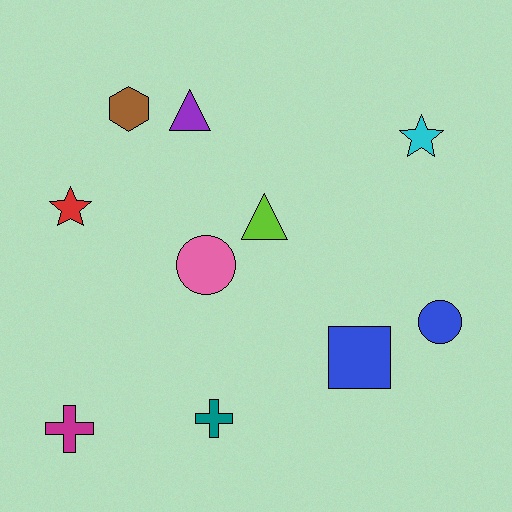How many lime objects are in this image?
There is 1 lime object.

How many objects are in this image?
There are 10 objects.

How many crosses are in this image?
There are 2 crosses.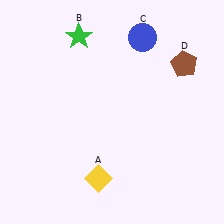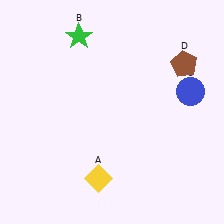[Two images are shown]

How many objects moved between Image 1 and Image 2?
1 object moved between the two images.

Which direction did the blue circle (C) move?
The blue circle (C) moved down.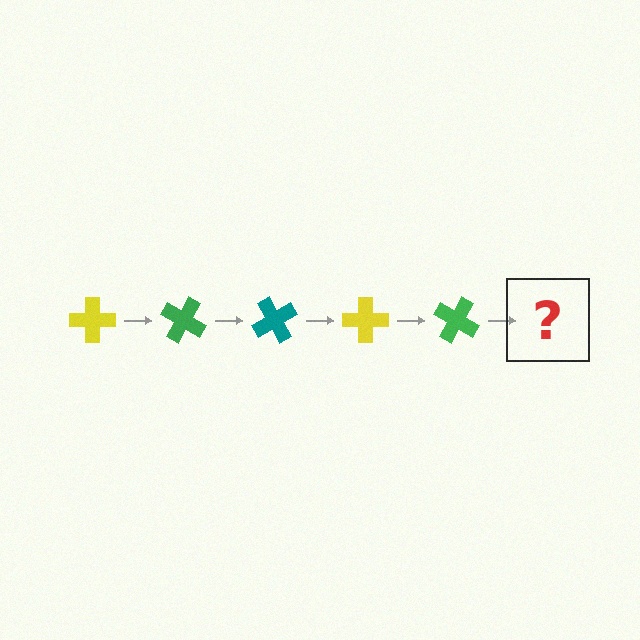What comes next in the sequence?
The next element should be a teal cross, rotated 150 degrees from the start.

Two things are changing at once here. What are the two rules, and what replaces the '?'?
The two rules are that it rotates 30 degrees each step and the color cycles through yellow, green, and teal. The '?' should be a teal cross, rotated 150 degrees from the start.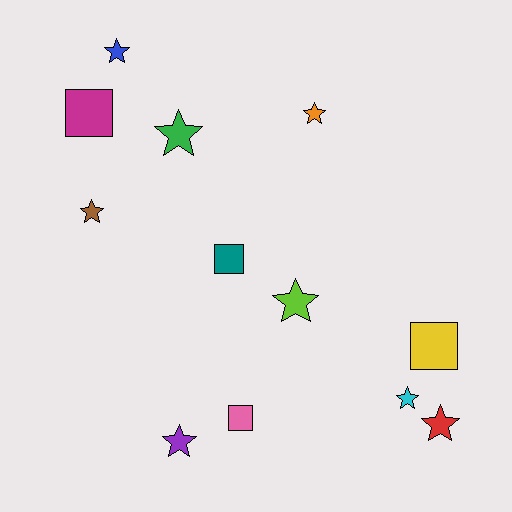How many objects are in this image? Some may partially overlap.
There are 12 objects.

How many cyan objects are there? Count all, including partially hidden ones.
There is 1 cyan object.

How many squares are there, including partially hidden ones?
There are 4 squares.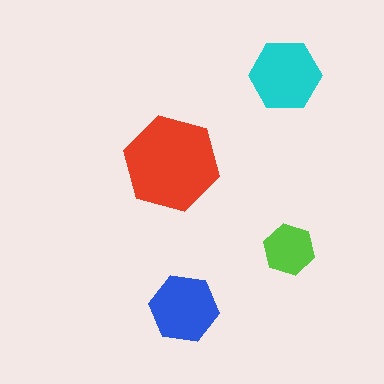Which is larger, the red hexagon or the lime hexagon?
The red one.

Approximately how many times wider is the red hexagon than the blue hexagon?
About 1.5 times wider.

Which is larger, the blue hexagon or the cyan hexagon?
The cyan one.